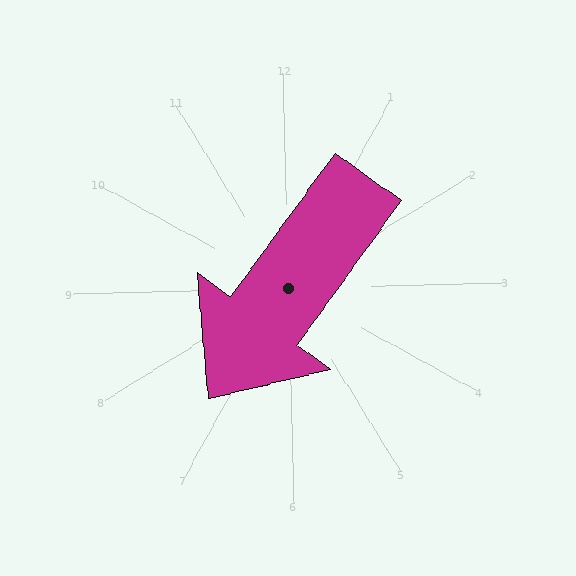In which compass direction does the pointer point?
Southwest.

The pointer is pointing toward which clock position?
Roughly 7 o'clock.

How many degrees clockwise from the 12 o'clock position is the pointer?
Approximately 217 degrees.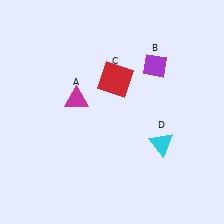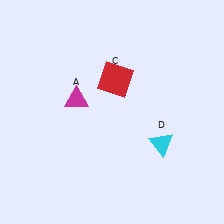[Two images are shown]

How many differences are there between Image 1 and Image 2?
There is 1 difference between the two images.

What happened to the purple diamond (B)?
The purple diamond (B) was removed in Image 2. It was in the top-right area of Image 1.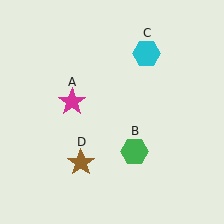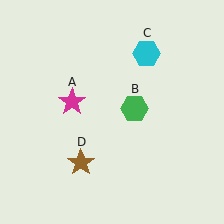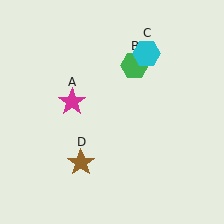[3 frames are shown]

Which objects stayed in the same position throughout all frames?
Magenta star (object A) and cyan hexagon (object C) and brown star (object D) remained stationary.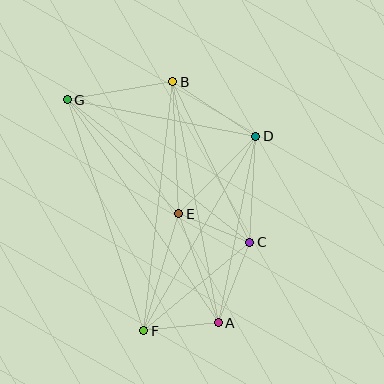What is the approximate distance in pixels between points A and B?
The distance between A and B is approximately 246 pixels.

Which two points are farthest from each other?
Points A and G are farthest from each other.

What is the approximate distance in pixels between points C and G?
The distance between C and G is approximately 231 pixels.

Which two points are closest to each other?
Points A and F are closest to each other.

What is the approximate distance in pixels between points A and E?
The distance between A and E is approximately 116 pixels.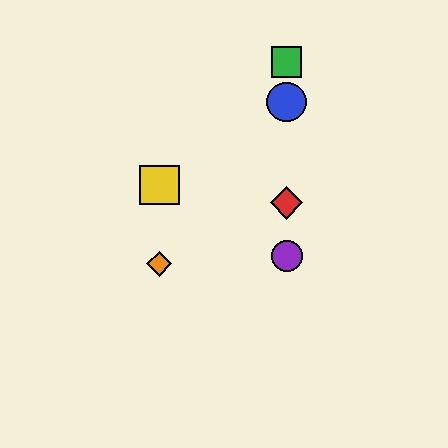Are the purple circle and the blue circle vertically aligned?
Yes, both are at x≈287.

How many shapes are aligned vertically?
4 shapes (the red diamond, the blue circle, the green square, the purple circle) are aligned vertically.